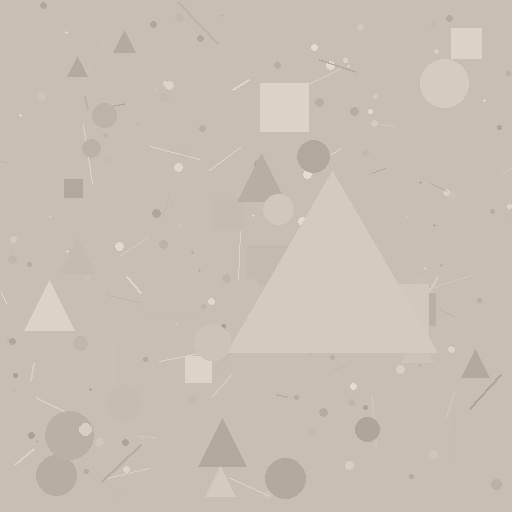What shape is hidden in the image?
A triangle is hidden in the image.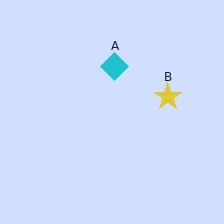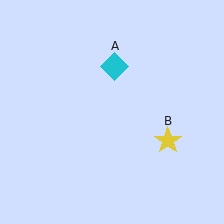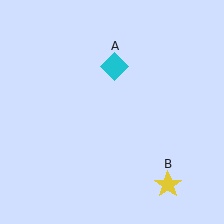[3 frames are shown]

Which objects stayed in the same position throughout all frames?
Cyan diamond (object A) remained stationary.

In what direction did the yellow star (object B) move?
The yellow star (object B) moved down.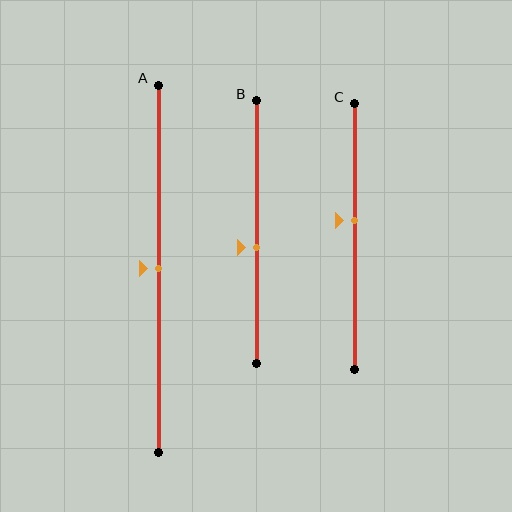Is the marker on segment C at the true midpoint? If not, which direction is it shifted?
No, the marker on segment C is shifted upward by about 6% of the segment length.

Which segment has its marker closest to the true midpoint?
Segment A has its marker closest to the true midpoint.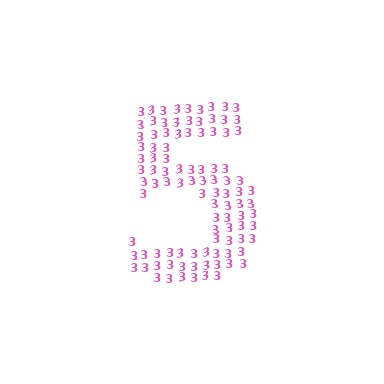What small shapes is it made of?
It is made of small digit 3's.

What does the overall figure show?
The overall figure shows the digit 5.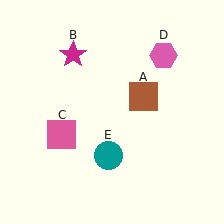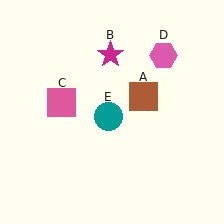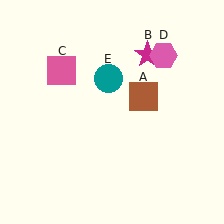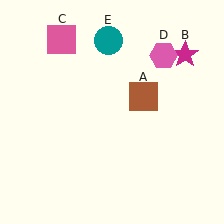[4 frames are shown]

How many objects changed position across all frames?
3 objects changed position: magenta star (object B), pink square (object C), teal circle (object E).